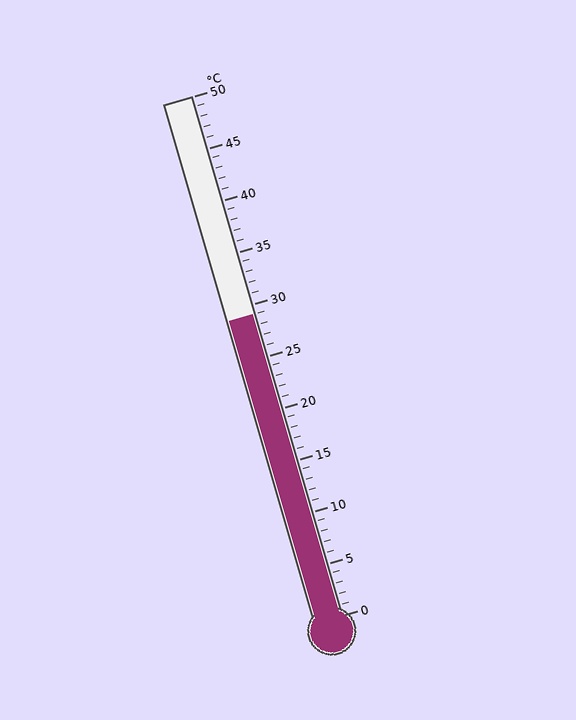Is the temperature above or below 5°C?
The temperature is above 5°C.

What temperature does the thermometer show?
The thermometer shows approximately 29°C.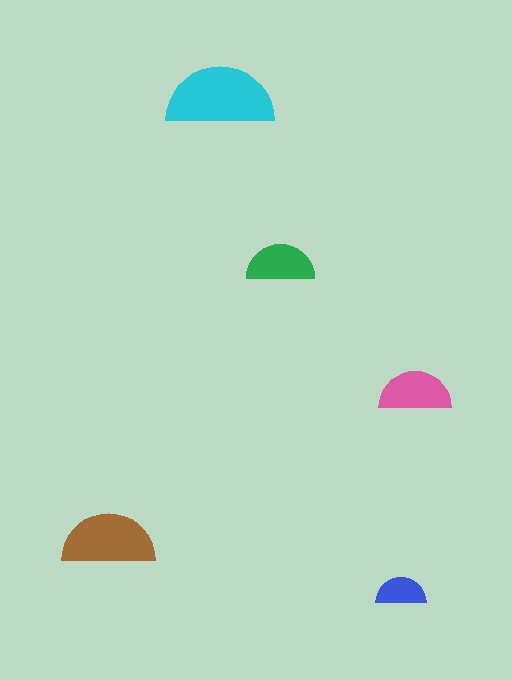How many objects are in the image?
There are 5 objects in the image.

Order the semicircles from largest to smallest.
the cyan one, the brown one, the pink one, the green one, the blue one.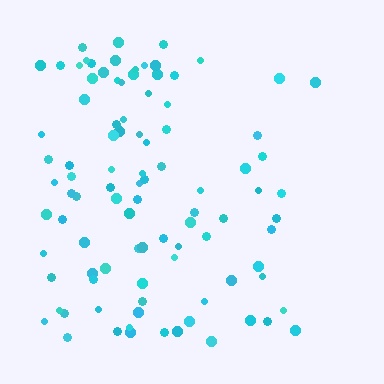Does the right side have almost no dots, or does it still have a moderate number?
Still a moderate number, just noticeably fewer than the left.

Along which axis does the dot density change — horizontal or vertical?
Horizontal.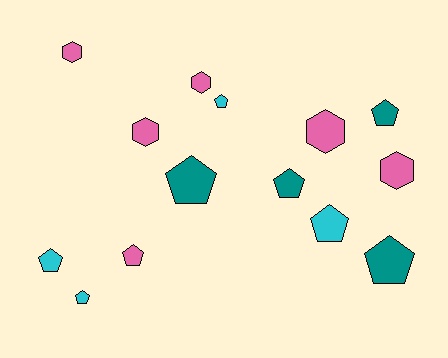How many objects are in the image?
There are 14 objects.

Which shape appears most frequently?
Pentagon, with 9 objects.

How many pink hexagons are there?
There are 5 pink hexagons.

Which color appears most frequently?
Pink, with 6 objects.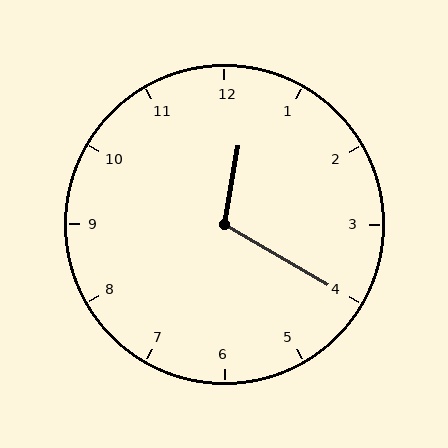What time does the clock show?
12:20.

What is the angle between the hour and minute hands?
Approximately 110 degrees.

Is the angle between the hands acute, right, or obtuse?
It is obtuse.